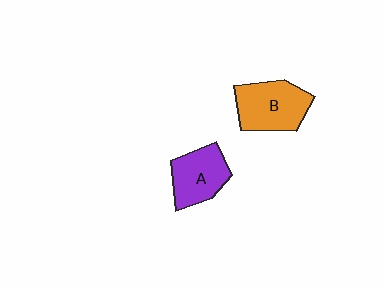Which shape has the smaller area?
Shape A (purple).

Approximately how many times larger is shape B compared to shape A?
Approximately 1.2 times.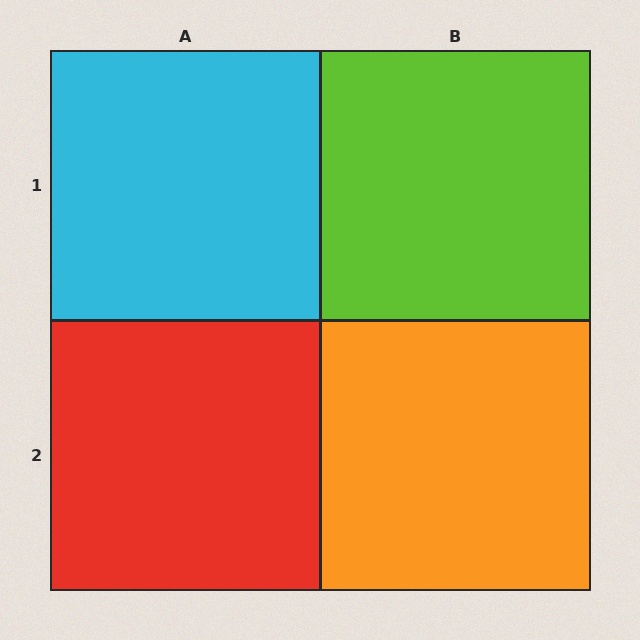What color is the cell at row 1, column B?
Lime.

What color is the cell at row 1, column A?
Cyan.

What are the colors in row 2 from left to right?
Red, orange.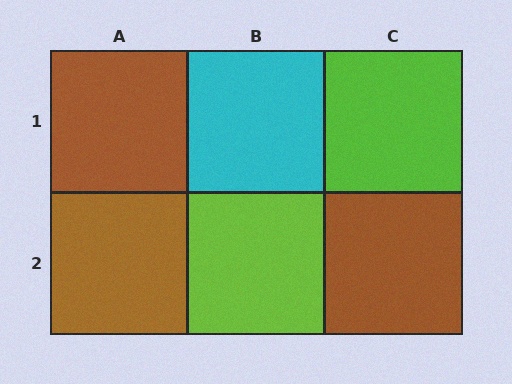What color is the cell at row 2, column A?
Brown.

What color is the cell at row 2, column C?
Brown.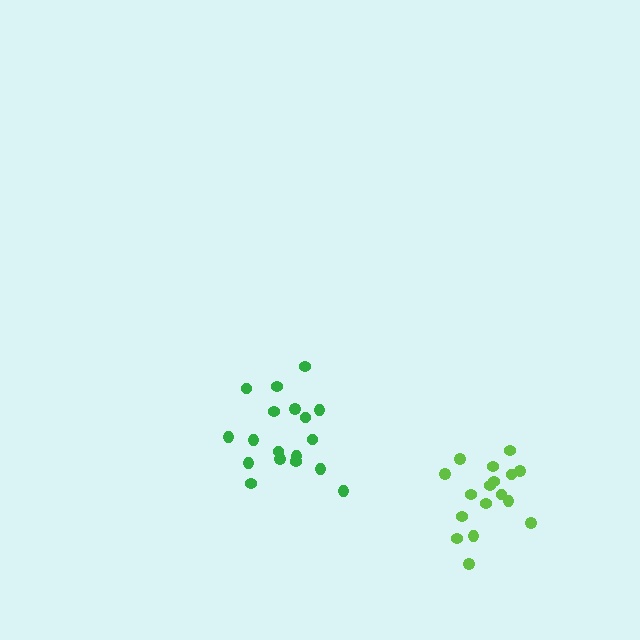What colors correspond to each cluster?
The clusters are colored: lime, green.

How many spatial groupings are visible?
There are 2 spatial groupings.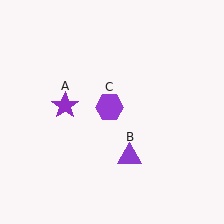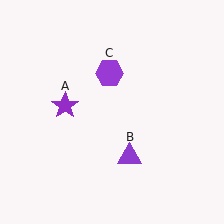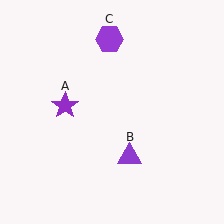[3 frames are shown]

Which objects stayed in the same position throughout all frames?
Purple star (object A) and purple triangle (object B) remained stationary.